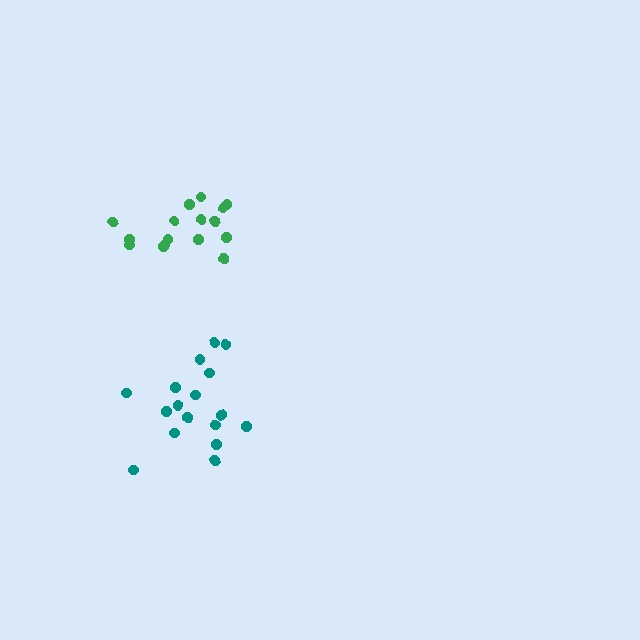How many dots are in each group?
Group 1: 16 dots, Group 2: 17 dots (33 total).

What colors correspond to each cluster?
The clusters are colored: green, teal.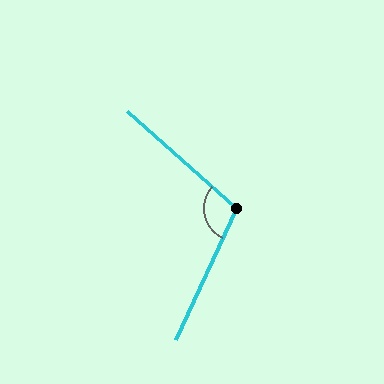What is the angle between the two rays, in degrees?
Approximately 107 degrees.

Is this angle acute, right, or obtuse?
It is obtuse.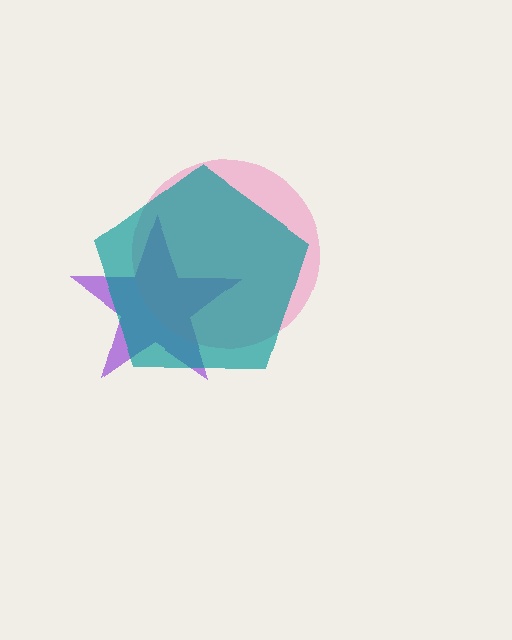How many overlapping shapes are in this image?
There are 3 overlapping shapes in the image.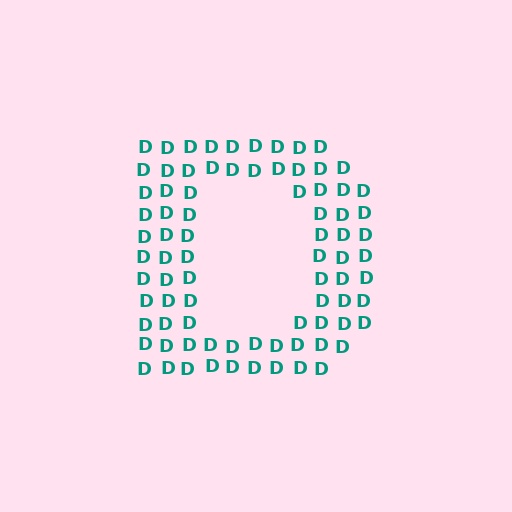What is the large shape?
The large shape is the letter D.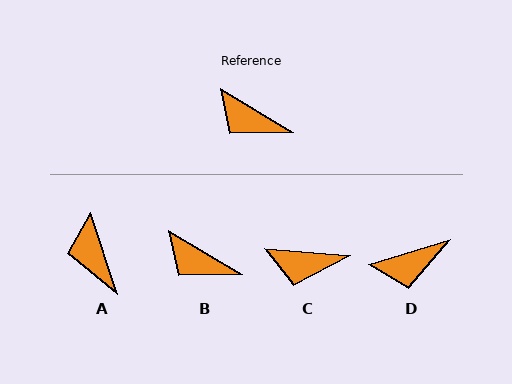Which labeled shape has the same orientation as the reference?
B.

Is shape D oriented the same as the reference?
No, it is off by about 48 degrees.